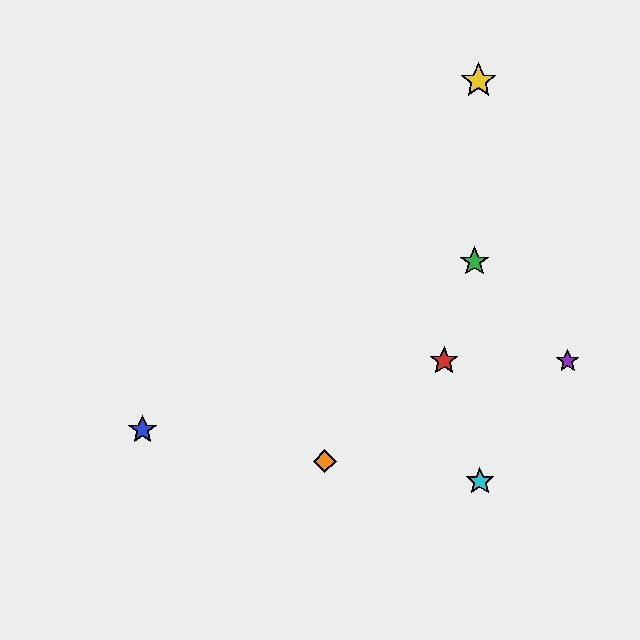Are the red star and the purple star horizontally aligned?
Yes, both are at y≈361.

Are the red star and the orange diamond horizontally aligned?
No, the red star is at y≈361 and the orange diamond is at y≈461.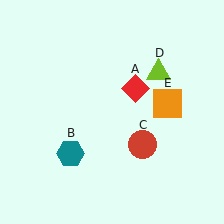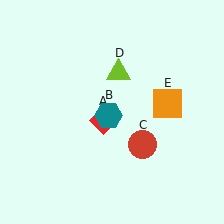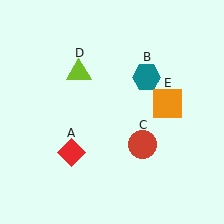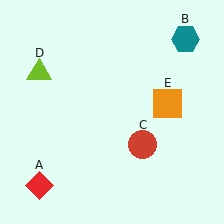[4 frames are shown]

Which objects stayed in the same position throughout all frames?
Red circle (object C) and orange square (object E) remained stationary.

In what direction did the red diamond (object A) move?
The red diamond (object A) moved down and to the left.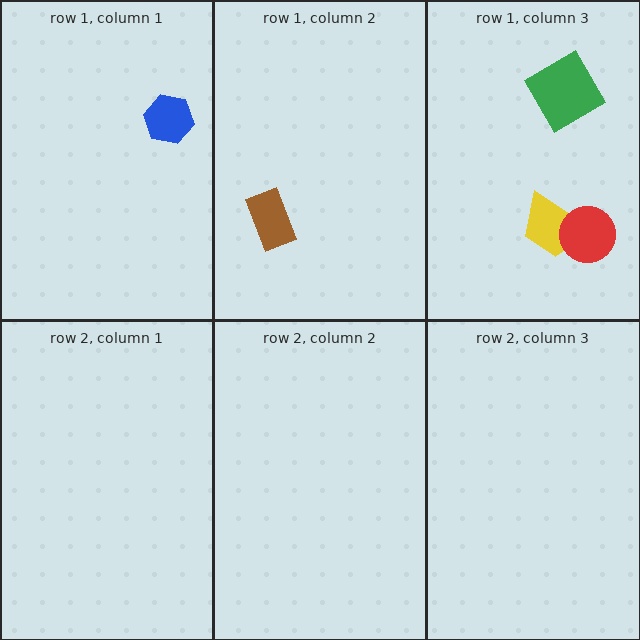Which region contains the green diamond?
The row 1, column 3 region.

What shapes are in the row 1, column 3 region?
The yellow trapezoid, the green diamond, the red circle.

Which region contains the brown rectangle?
The row 1, column 2 region.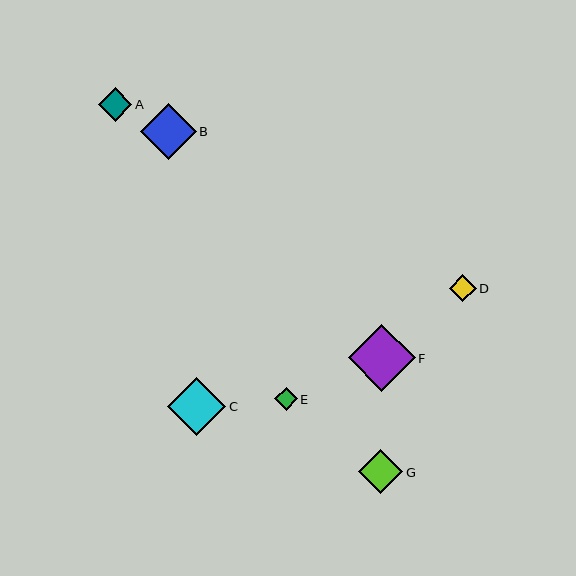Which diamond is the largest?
Diamond F is the largest with a size of approximately 67 pixels.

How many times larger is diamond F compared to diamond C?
Diamond F is approximately 1.2 times the size of diamond C.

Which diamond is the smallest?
Diamond E is the smallest with a size of approximately 23 pixels.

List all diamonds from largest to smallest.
From largest to smallest: F, C, B, G, A, D, E.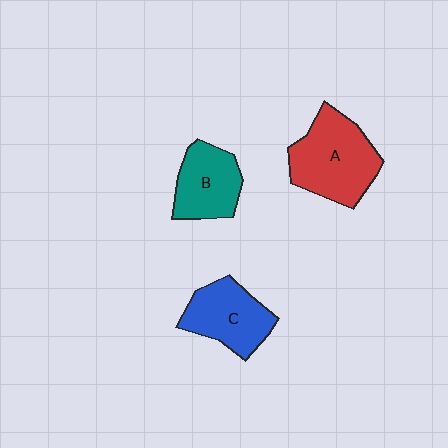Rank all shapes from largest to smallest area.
From largest to smallest: A (red), C (blue), B (teal).